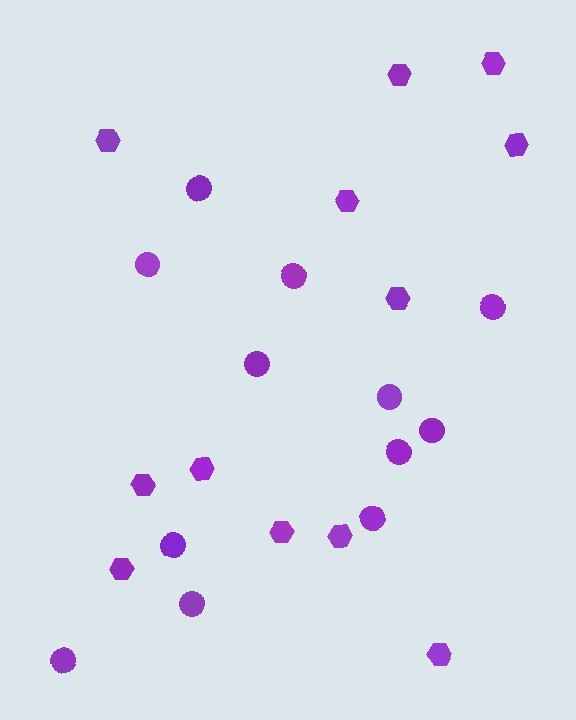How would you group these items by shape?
There are 2 groups: one group of circles (12) and one group of hexagons (12).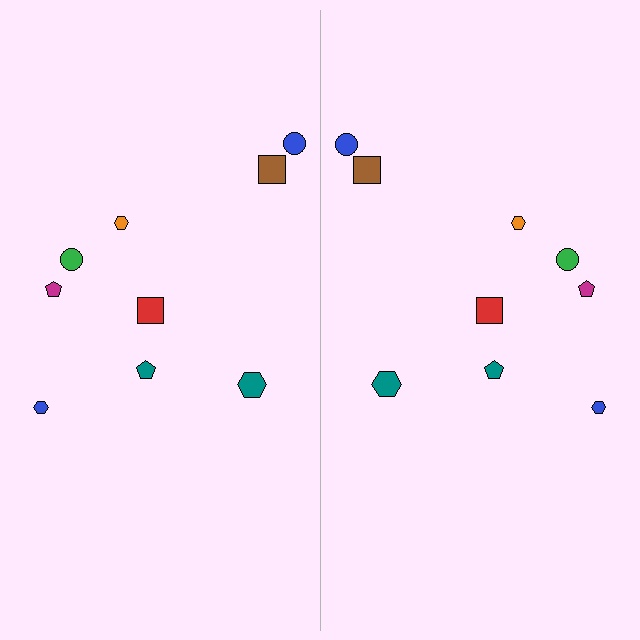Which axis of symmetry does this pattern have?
The pattern has a vertical axis of symmetry running through the center of the image.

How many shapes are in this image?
There are 18 shapes in this image.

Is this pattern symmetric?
Yes, this pattern has bilateral (reflection) symmetry.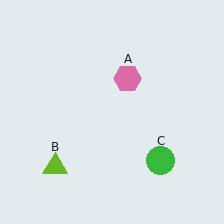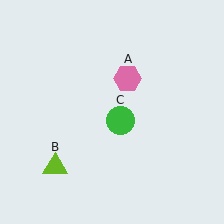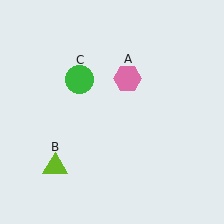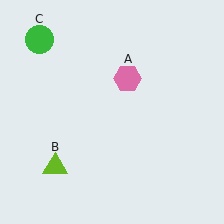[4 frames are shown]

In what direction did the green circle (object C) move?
The green circle (object C) moved up and to the left.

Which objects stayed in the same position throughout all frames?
Pink hexagon (object A) and lime triangle (object B) remained stationary.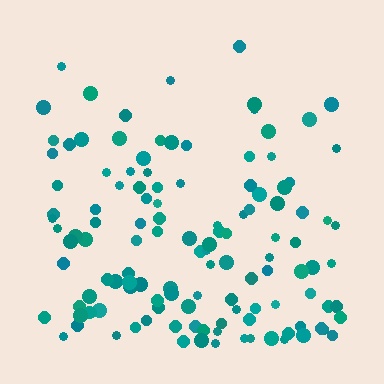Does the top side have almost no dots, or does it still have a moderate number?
Still a moderate number, just noticeably fewer than the bottom.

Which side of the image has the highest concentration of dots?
The bottom.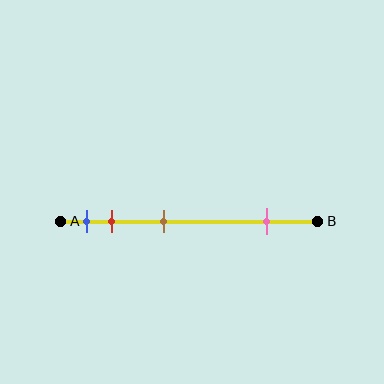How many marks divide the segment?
There are 4 marks dividing the segment.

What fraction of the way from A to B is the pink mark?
The pink mark is approximately 80% (0.8) of the way from A to B.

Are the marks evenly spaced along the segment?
No, the marks are not evenly spaced.